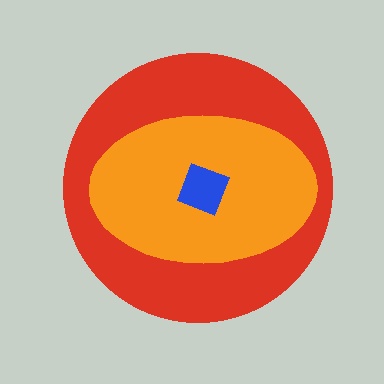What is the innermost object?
The blue diamond.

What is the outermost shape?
The red circle.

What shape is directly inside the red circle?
The orange ellipse.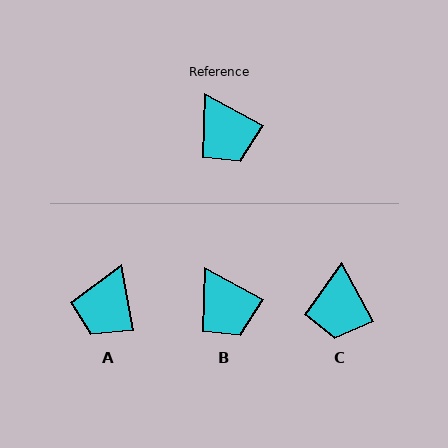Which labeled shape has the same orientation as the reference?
B.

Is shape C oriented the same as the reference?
No, it is off by about 33 degrees.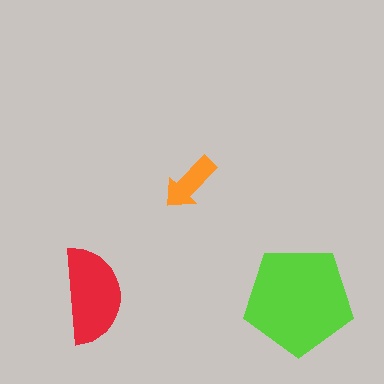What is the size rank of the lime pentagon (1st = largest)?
1st.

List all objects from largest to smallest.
The lime pentagon, the red semicircle, the orange arrow.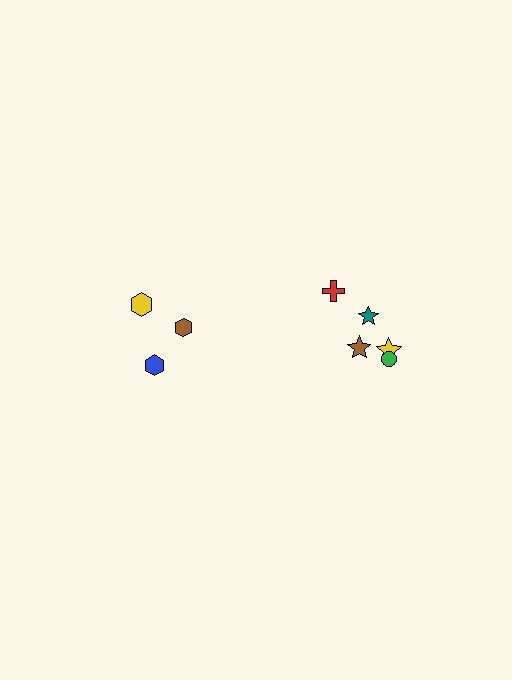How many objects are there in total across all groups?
There are 8 objects.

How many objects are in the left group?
There are 3 objects.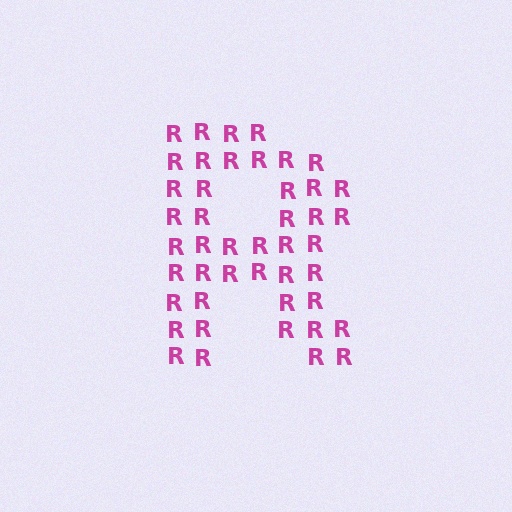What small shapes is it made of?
It is made of small letter R's.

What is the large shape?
The large shape is the letter R.